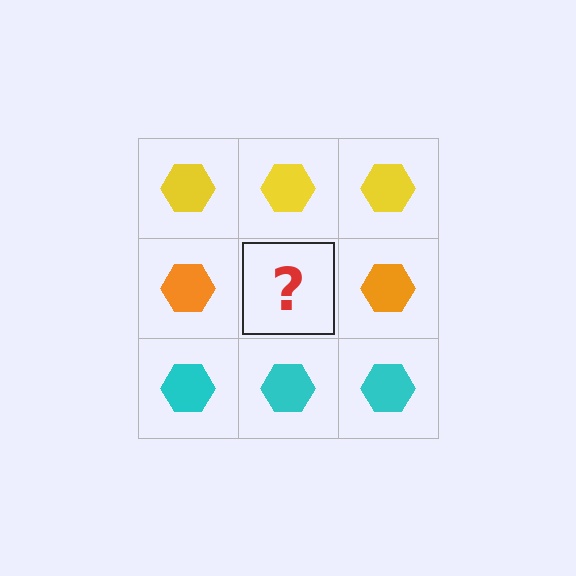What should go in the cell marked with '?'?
The missing cell should contain an orange hexagon.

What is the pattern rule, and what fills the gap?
The rule is that each row has a consistent color. The gap should be filled with an orange hexagon.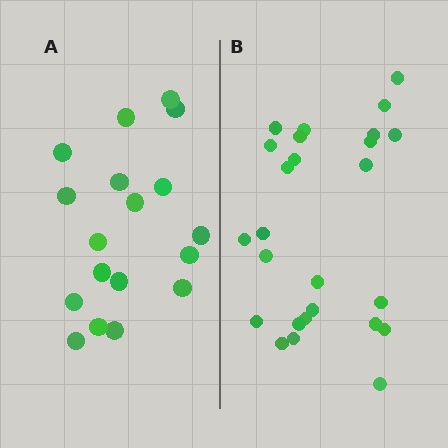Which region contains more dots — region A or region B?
Region B (the right region) has more dots.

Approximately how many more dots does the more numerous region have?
Region B has roughly 8 or so more dots than region A.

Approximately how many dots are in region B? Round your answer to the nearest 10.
About 30 dots. (The exact count is 26, which rounds to 30.)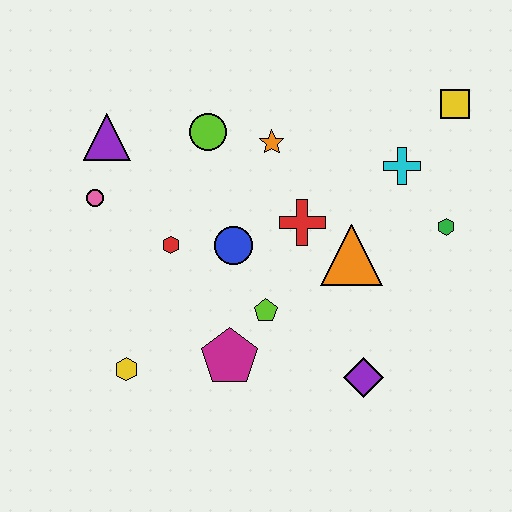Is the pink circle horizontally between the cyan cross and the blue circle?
No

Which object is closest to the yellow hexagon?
The magenta pentagon is closest to the yellow hexagon.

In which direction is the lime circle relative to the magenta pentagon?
The lime circle is above the magenta pentagon.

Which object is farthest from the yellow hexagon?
The yellow square is farthest from the yellow hexagon.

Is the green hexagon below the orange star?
Yes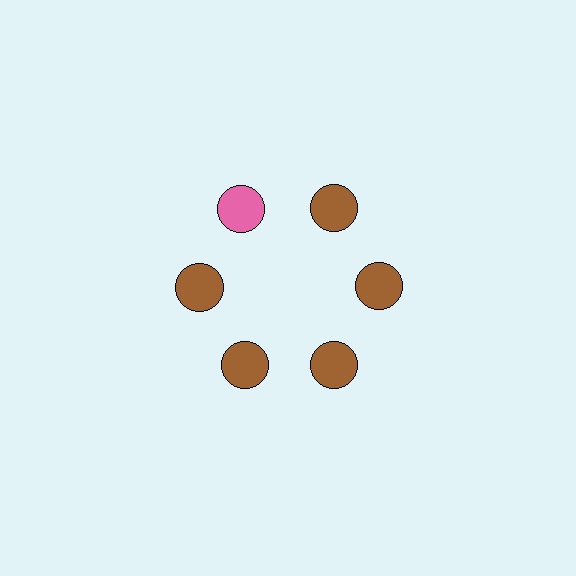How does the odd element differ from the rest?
It has a different color: pink instead of brown.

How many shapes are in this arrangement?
There are 6 shapes arranged in a ring pattern.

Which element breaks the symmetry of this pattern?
The pink circle at roughly the 11 o'clock position breaks the symmetry. All other shapes are brown circles.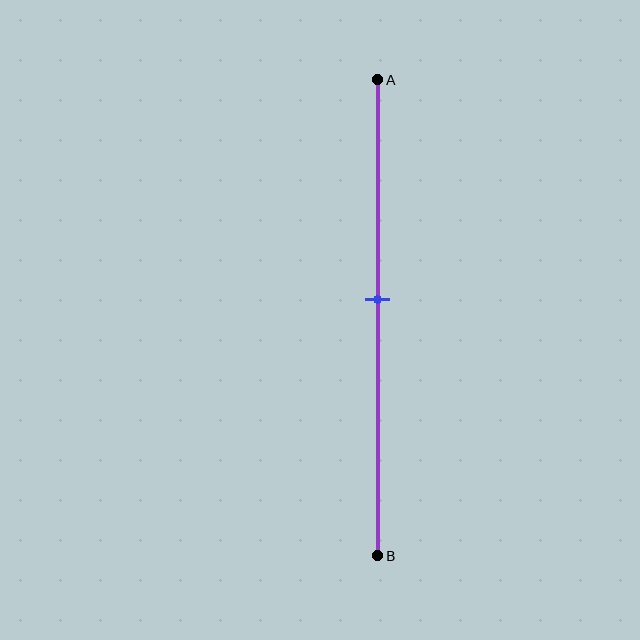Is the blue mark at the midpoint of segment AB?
No, the mark is at about 45% from A, not at the 50% midpoint.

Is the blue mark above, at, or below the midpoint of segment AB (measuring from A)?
The blue mark is above the midpoint of segment AB.